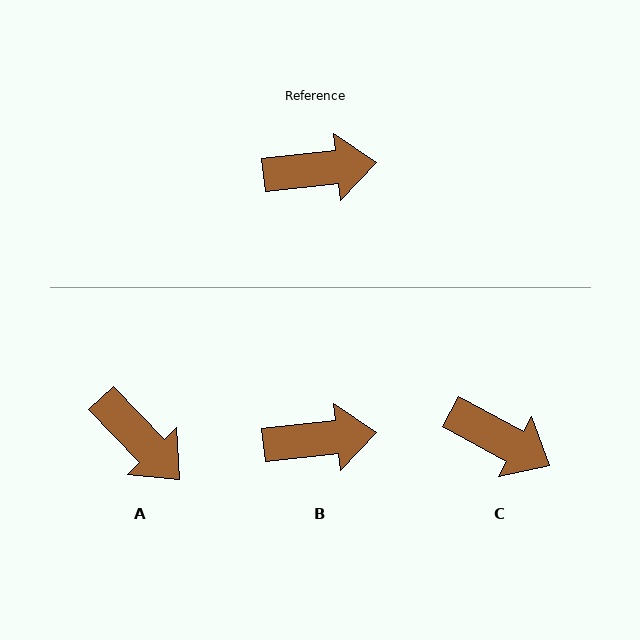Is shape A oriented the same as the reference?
No, it is off by about 53 degrees.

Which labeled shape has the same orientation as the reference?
B.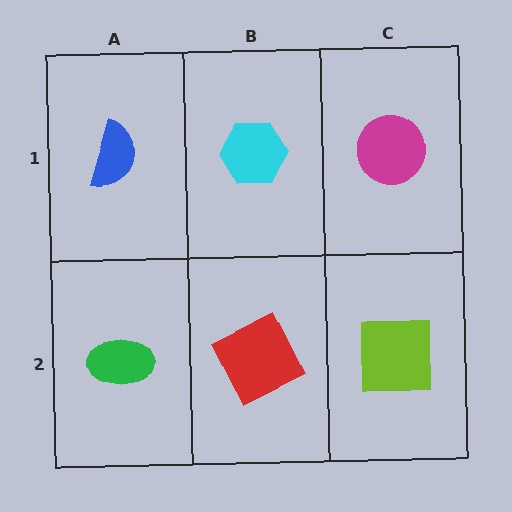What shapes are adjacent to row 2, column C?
A magenta circle (row 1, column C), a red square (row 2, column B).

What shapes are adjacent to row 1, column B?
A red square (row 2, column B), a blue semicircle (row 1, column A), a magenta circle (row 1, column C).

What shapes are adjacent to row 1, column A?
A green ellipse (row 2, column A), a cyan hexagon (row 1, column B).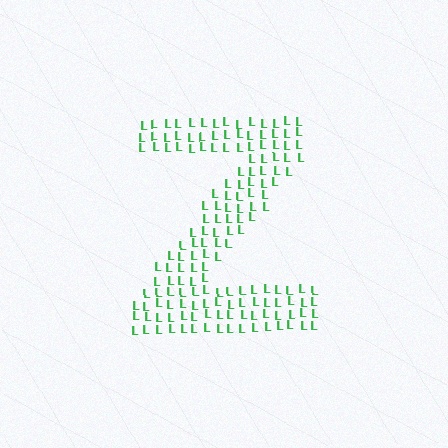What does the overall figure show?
The overall figure shows the letter Z.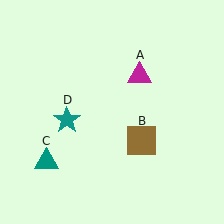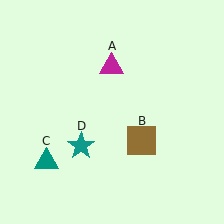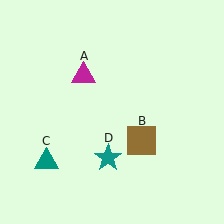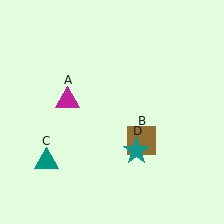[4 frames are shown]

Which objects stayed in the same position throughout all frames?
Brown square (object B) and teal triangle (object C) remained stationary.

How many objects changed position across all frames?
2 objects changed position: magenta triangle (object A), teal star (object D).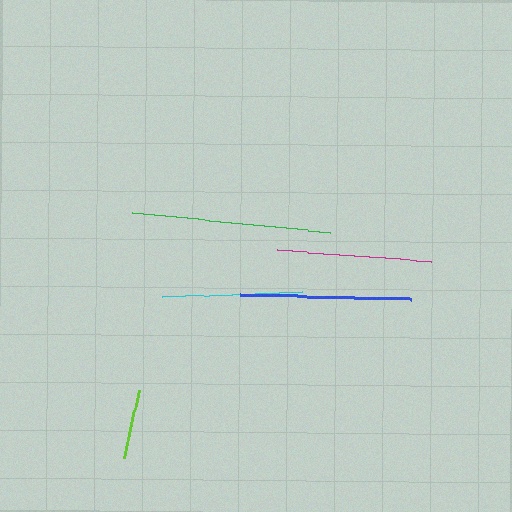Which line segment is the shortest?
The lime line is the shortest at approximately 70 pixels.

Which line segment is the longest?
The green line is the longest at approximately 199 pixels.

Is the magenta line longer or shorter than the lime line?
The magenta line is longer than the lime line.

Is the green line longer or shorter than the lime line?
The green line is longer than the lime line.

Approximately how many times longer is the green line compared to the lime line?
The green line is approximately 2.8 times the length of the lime line.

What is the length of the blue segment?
The blue segment is approximately 171 pixels long.